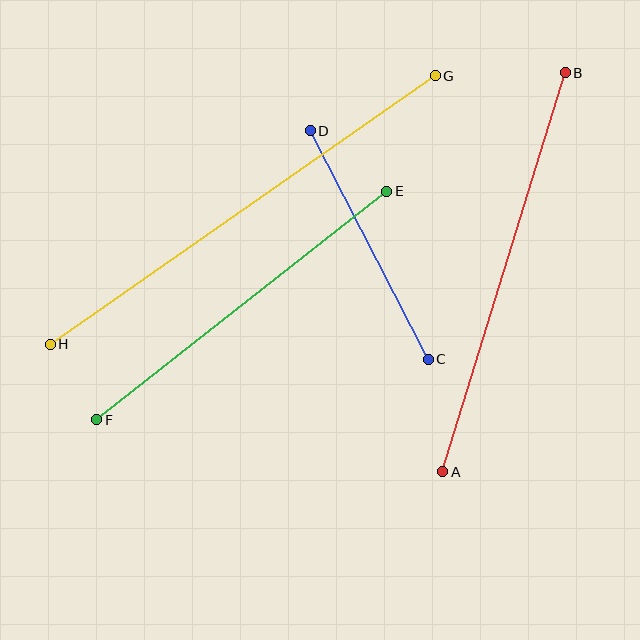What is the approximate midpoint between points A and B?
The midpoint is at approximately (504, 272) pixels.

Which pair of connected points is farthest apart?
Points G and H are farthest apart.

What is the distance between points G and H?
The distance is approximately 469 pixels.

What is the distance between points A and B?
The distance is approximately 417 pixels.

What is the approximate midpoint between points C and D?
The midpoint is at approximately (369, 245) pixels.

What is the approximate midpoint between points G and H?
The midpoint is at approximately (243, 210) pixels.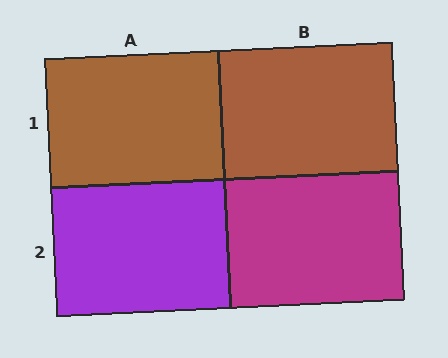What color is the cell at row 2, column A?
Purple.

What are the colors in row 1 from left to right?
Brown, brown.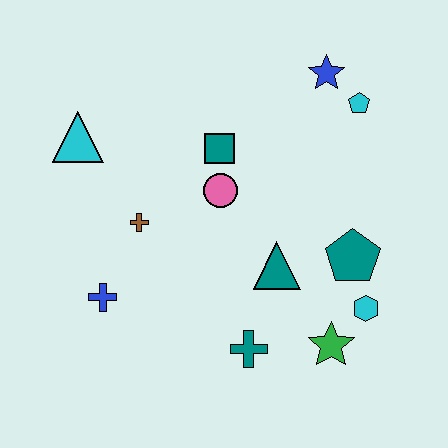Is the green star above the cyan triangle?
No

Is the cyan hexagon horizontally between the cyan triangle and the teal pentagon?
No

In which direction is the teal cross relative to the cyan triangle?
The teal cross is below the cyan triangle.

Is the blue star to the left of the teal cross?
No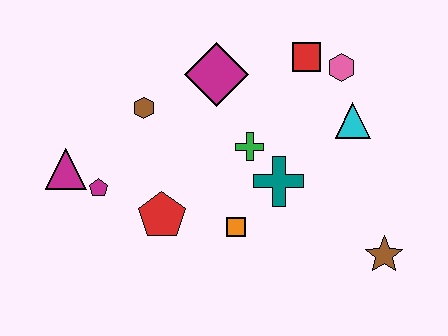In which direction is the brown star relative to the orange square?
The brown star is to the right of the orange square.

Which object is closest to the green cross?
The teal cross is closest to the green cross.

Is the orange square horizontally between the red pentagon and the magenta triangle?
No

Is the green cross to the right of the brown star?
No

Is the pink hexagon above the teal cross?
Yes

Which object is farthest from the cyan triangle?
The magenta triangle is farthest from the cyan triangle.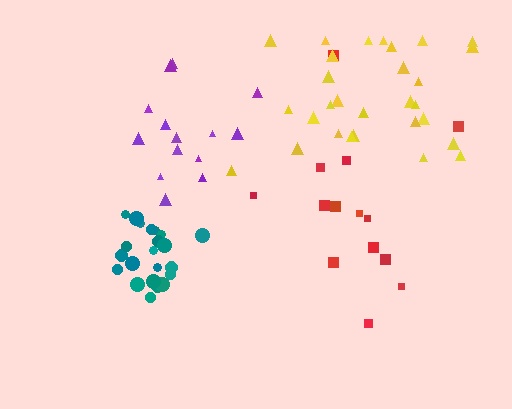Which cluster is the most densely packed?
Teal.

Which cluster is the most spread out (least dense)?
Red.